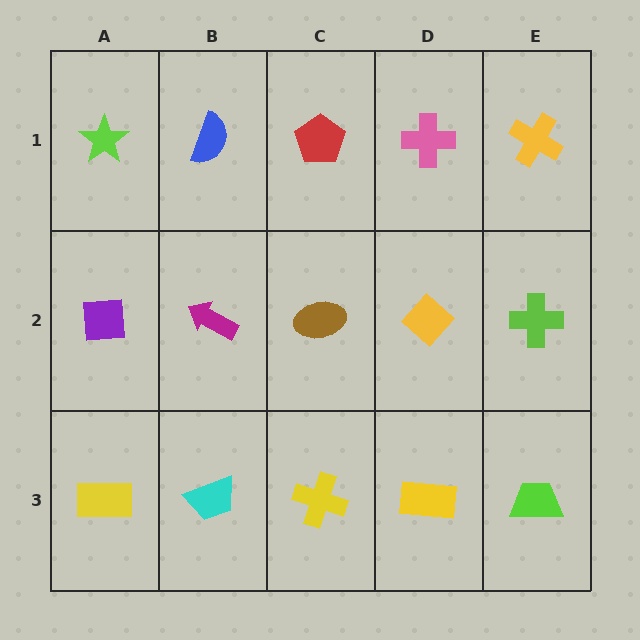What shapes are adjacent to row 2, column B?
A blue semicircle (row 1, column B), a cyan trapezoid (row 3, column B), a purple square (row 2, column A), a brown ellipse (row 2, column C).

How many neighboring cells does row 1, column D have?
3.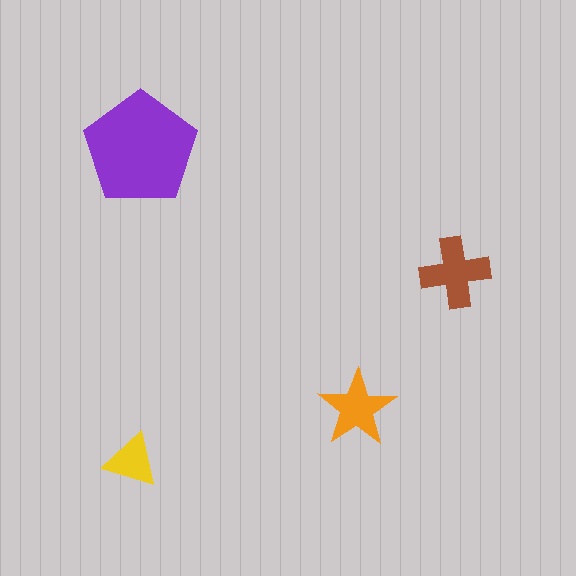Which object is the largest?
The purple pentagon.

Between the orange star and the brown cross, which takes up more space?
The brown cross.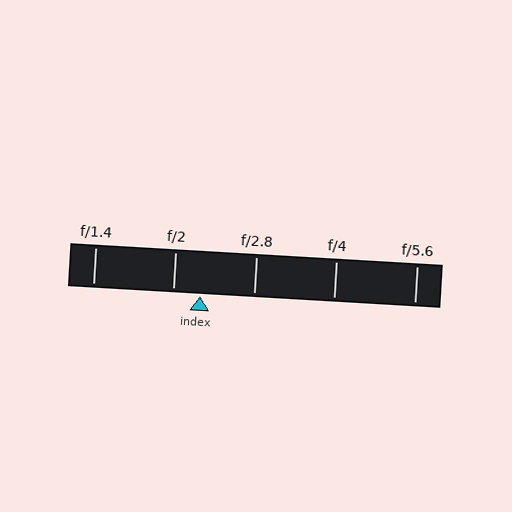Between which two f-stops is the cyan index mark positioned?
The index mark is between f/2 and f/2.8.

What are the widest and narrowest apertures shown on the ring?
The widest aperture shown is f/1.4 and the narrowest is f/5.6.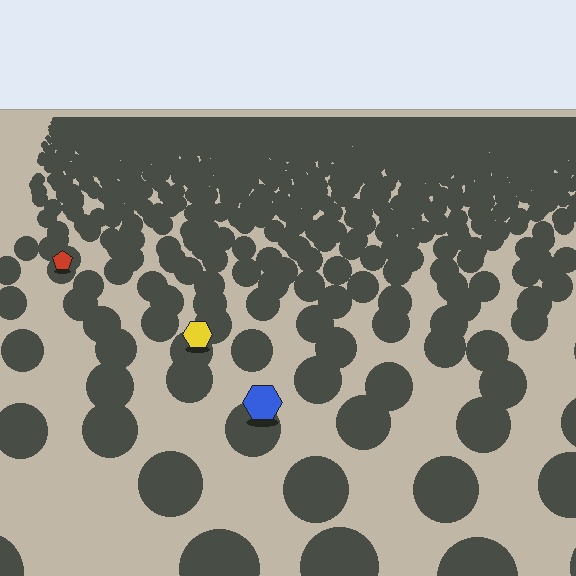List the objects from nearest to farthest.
From nearest to farthest: the blue hexagon, the yellow hexagon, the red pentagon.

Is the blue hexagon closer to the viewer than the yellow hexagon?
Yes. The blue hexagon is closer — you can tell from the texture gradient: the ground texture is coarser near it.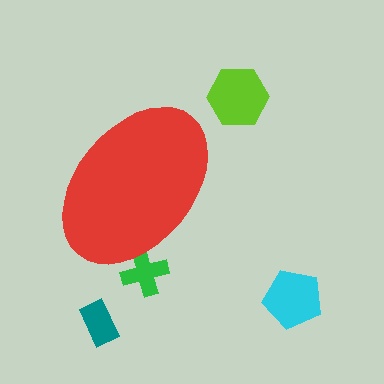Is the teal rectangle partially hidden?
No, the teal rectangle is fully visible.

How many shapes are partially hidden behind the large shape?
1 shape is partially hidden.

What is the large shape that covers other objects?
A red ellipse.